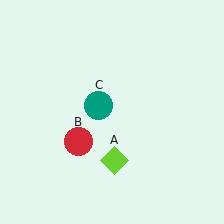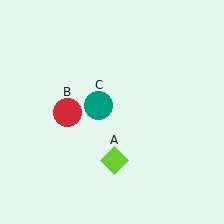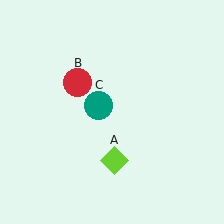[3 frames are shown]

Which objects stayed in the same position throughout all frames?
Lime diamond (object A) and teal circle (object C) remained stationary.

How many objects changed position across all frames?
1 object changed position: red circle (object B).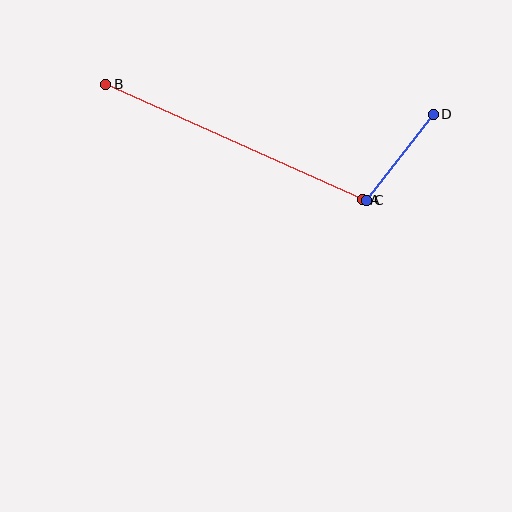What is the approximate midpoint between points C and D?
The midpoint is at approximately (400, 157) pixels.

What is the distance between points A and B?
The distance is approximately 281 pixels.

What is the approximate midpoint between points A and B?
The midpoint is at approximately (234, 142) pixels.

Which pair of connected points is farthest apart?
Points A and B are farthest apart.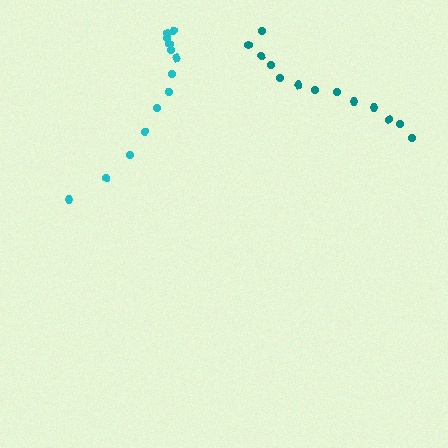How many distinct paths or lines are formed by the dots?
There are 2 distinct paths.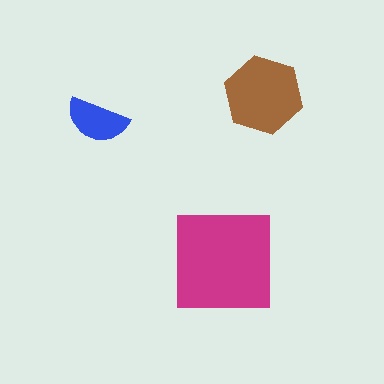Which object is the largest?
The magenta square.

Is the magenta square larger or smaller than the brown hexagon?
Larger.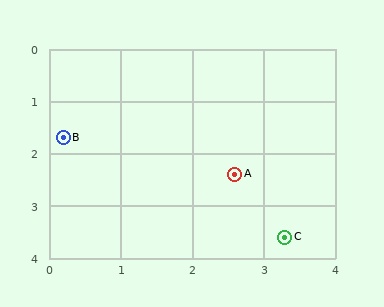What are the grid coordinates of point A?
Point A is at approximately (2.6, 2.4).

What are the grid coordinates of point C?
Point C is at approximately (3.3, 3.6).